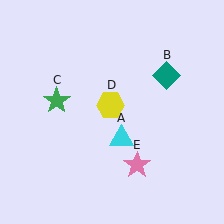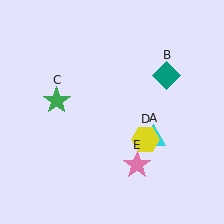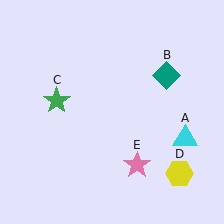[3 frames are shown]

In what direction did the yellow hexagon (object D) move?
The yellow hexagon (object D) moved down and to the right.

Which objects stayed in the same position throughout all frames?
Teal diamond (object B) and green star (object C) and pink star (object E) remained stationary.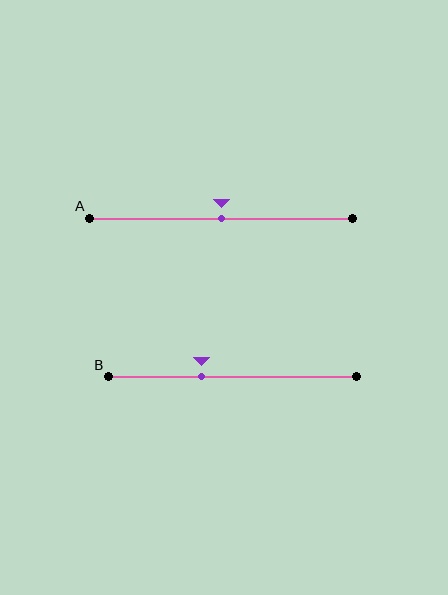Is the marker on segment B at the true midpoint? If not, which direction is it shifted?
No, the marker on segment B is shifted to the left by about 13% of the segment length.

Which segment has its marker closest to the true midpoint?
Segment A has its marker closest to the true midpoint.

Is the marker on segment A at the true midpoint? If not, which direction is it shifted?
Yes, the marker on segment A is at the true midpoint.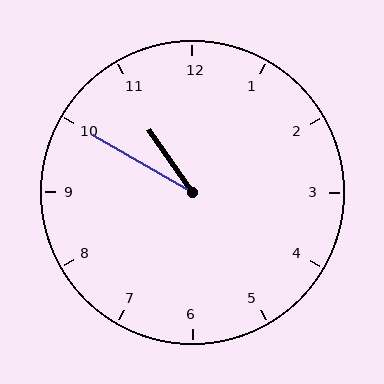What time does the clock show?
10:50.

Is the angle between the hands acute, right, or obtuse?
It is acute.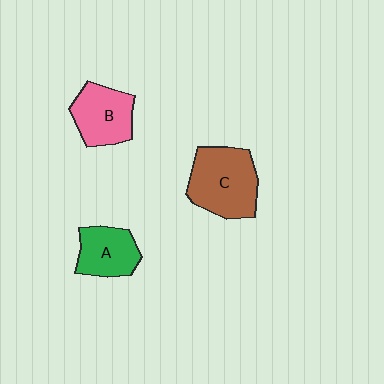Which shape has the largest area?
Shape C (brown).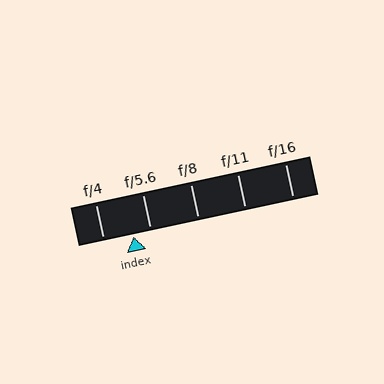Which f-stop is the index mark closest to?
The index mark is closest to f/5.6.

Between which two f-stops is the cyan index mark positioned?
The index mark is between f/4 and f/5.6.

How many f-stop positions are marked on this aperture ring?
There are 5 f-stop positions marked.